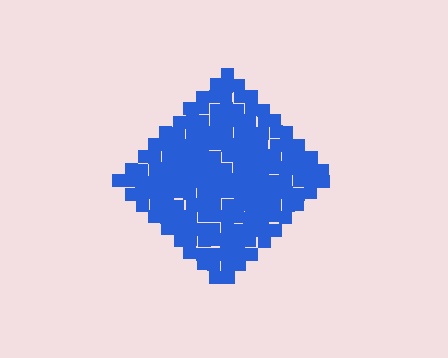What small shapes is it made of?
It is made of small squares.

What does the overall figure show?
The overall figure shows a diamond.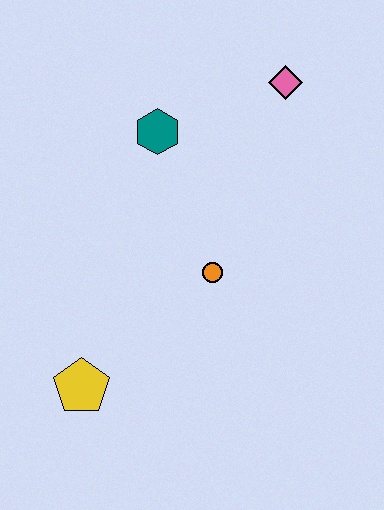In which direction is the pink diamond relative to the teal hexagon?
The pink diamond is to the right of the teal hexagon.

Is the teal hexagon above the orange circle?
Yes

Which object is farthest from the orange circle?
The pink diamond is farthest from the orange circle.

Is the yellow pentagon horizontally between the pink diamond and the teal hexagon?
No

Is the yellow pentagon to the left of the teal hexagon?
Yes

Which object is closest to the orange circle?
The teal hexagon is closest to the orange circle.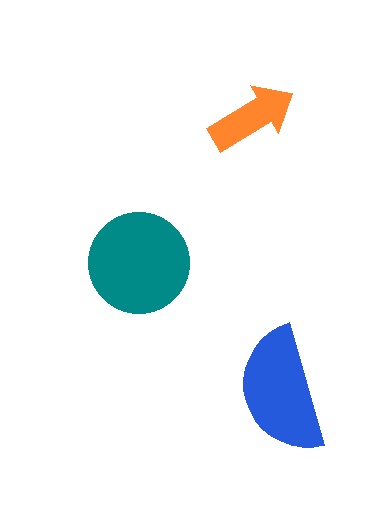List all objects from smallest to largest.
The orange arrow, the blue semicircle, the teal circle.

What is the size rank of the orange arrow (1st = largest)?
3rd.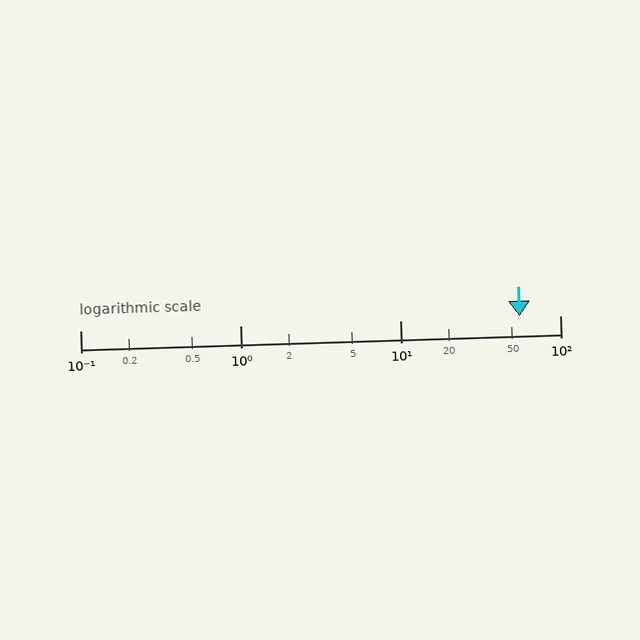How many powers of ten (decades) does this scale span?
The scale spans 3 decades, from 0.1 to 100.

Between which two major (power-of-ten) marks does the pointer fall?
The pointer is between 10 and 100.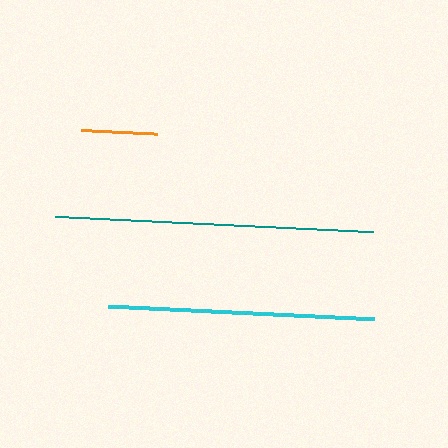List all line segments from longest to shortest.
From longest to shortest: teal, cyan, orange.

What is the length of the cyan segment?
The cyan segment is approximately 266 pixels long.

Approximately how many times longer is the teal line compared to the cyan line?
The teal line is approximately 1.2 times the length of the cyan line.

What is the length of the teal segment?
The teal segment is approximately 318 pixels long.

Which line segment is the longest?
The teal line is the longest at approximately 318 pixels.